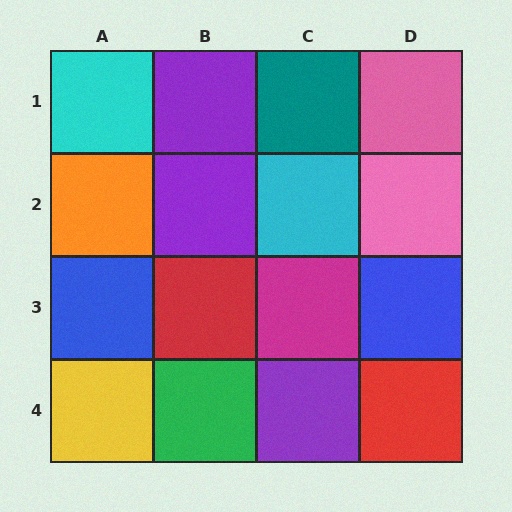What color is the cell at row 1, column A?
Cyan.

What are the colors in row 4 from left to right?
Yellow, green, purple, red.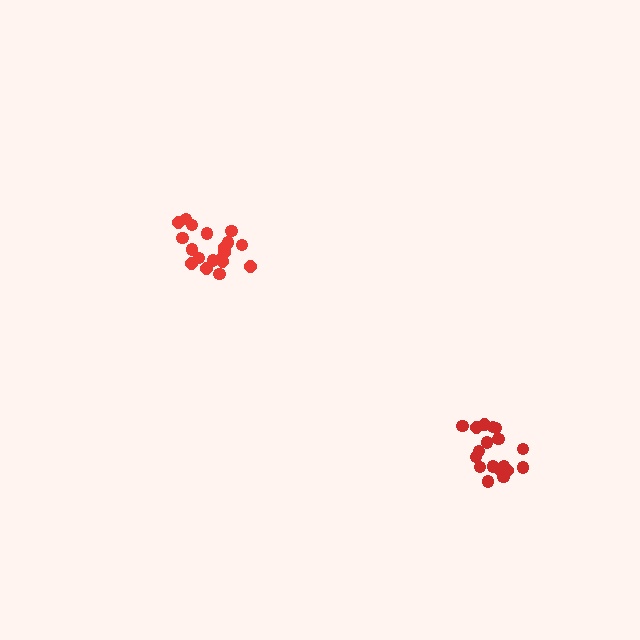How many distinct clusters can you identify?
There are 2 distinct clusters.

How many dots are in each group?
Group 1: 19 dots, Group 2: 18 dots (37 total).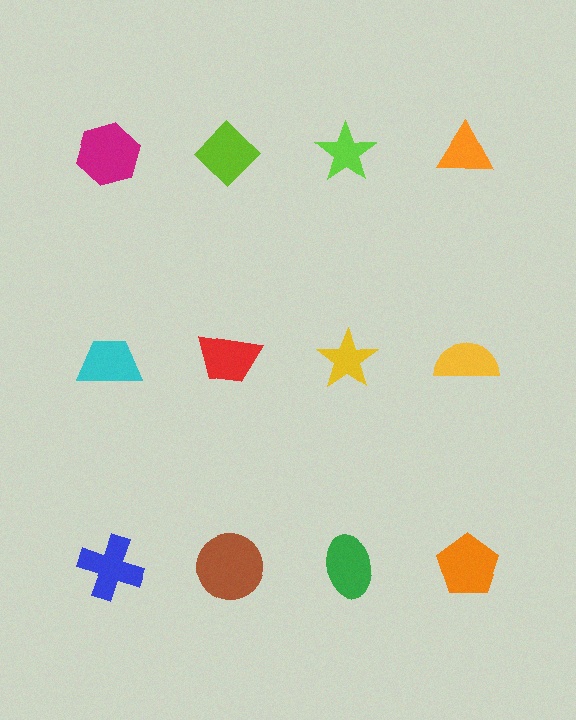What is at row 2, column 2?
A red trapezoid.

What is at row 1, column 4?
An orange triangle.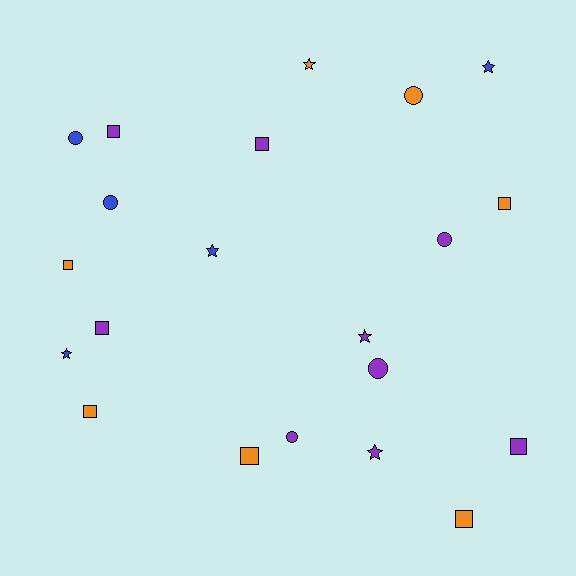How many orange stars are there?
There is 1 orange star.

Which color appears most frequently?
Purple, with 9 objects.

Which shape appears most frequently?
Square, with 9 objects.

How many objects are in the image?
There are 21 objects.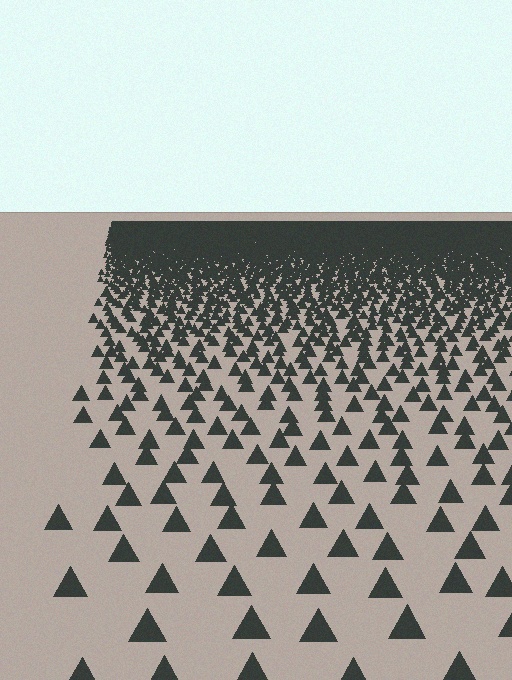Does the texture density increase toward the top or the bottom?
Density increases toward the top.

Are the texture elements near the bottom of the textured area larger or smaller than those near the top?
Larger. Near the bottom, elements are closer to the viewer and appear at a bigger on-screen size.